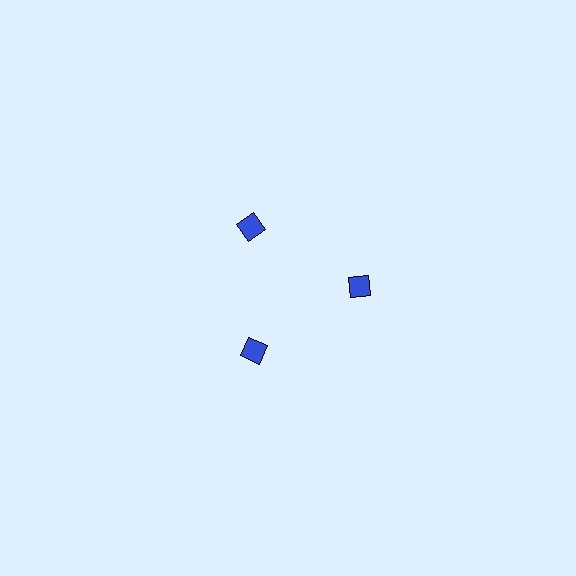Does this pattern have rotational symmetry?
Yes, this pattern has 3-fold rotational symmetry. It looks the same after rotating 120 degrees around the center.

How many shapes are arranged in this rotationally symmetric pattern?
There are 3 shapes, arranged in 3 groups of 1.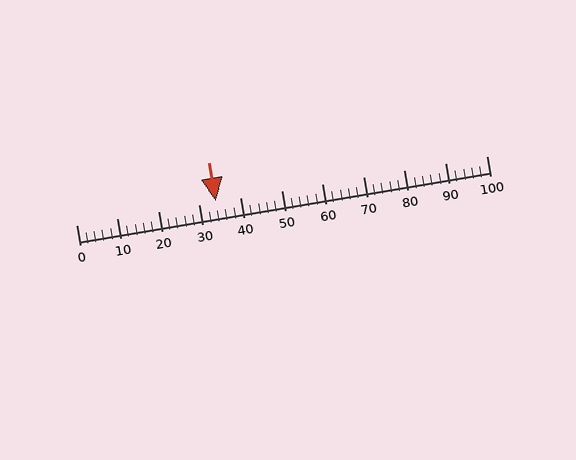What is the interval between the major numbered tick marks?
The major tick marks are spaced 10 units apart.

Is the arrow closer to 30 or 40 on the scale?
The arrow is closer to 30.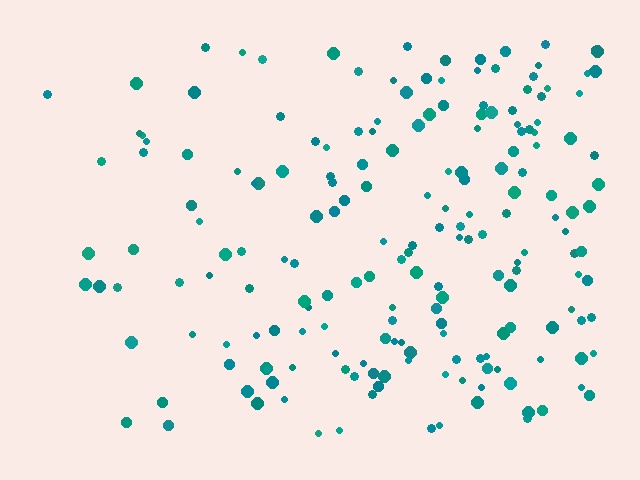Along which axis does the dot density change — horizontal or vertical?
Horizontal.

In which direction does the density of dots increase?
From left to right, with the right side densest.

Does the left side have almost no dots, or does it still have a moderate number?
Still a moderate number, just noticeably fewer than the right.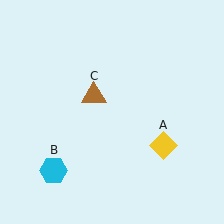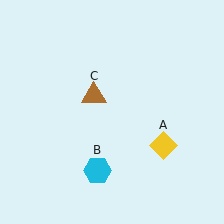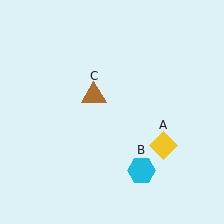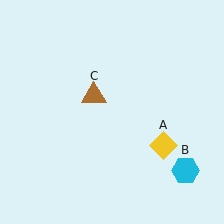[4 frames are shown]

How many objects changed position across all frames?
1 object changed position: cyan hexagon (object B).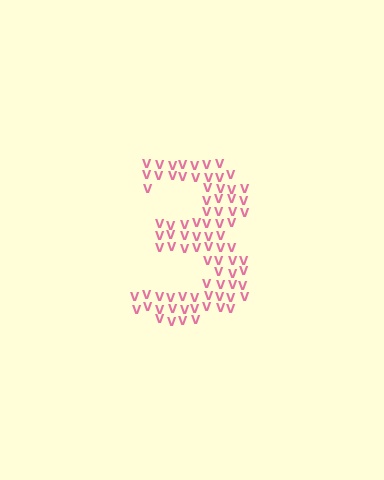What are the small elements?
The small elements are letter V's.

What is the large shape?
The large shape is the digit 3.